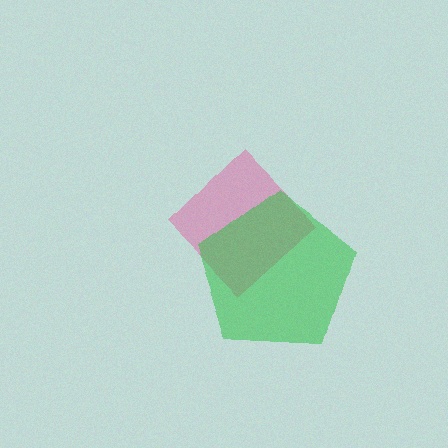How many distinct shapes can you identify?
There are 2 distinct shapes: a pink diamond, a green pentagon.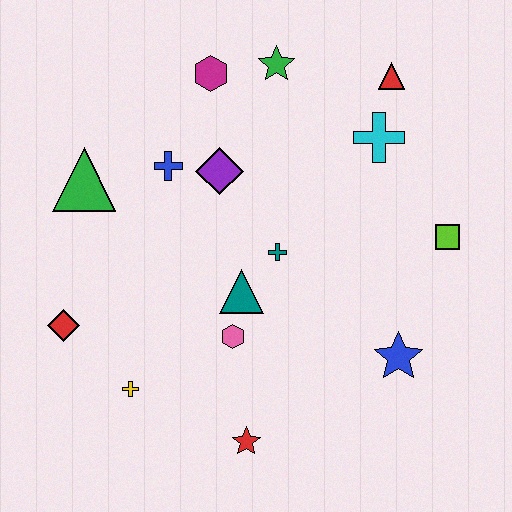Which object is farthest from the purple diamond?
The red star is farthest from the purple diamond.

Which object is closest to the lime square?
The cyan cross is closest to the lime square.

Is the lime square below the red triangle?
Yes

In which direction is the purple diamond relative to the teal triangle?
The purple diamond is above the teal triangle.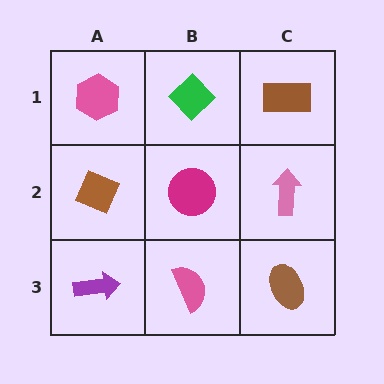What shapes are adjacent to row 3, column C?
A pink arrow (row 2, column C), a pink semicircle (row 3, column B).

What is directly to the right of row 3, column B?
A brown ellipse.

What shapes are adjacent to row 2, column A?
A pink hexagon (row 1, column A), a purple arrow (row 3, column A), a magenta circle (row 2, column B).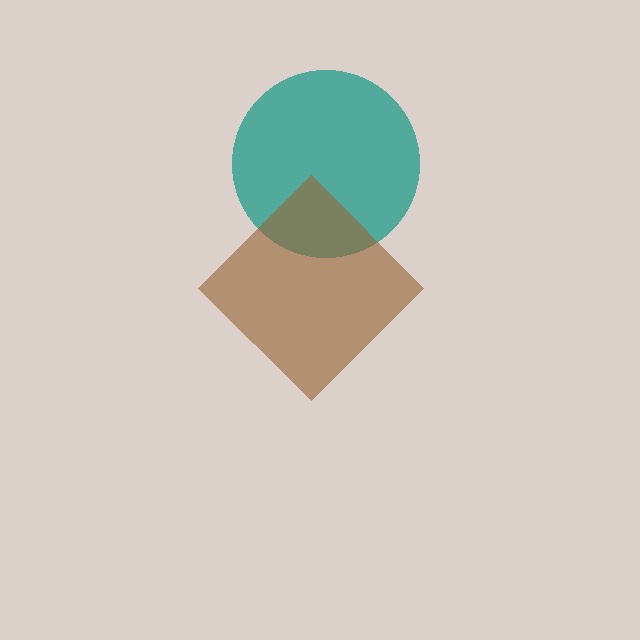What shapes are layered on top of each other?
The layered shapes are: a teal circle, a brown diamond.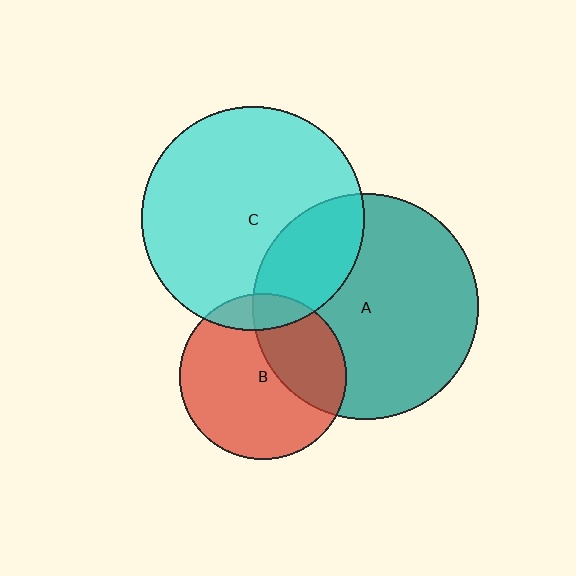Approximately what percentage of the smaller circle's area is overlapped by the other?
Approximately 35%.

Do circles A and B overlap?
Yes.